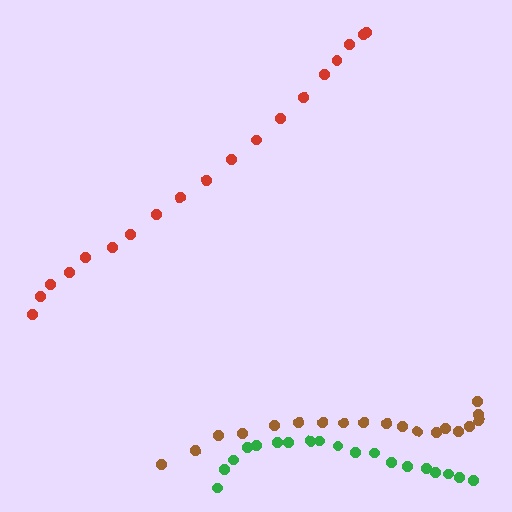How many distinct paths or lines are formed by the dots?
There are 3 distinct paths.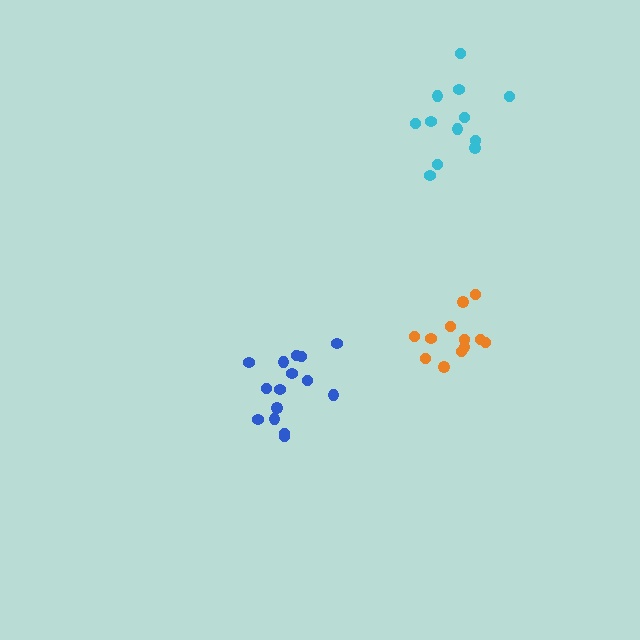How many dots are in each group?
Group 1: 15 dots, Group 2: 12 dots, Group 3: 12 dots (39 total).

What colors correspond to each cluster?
The clusters are colored: blue, cyan, orange.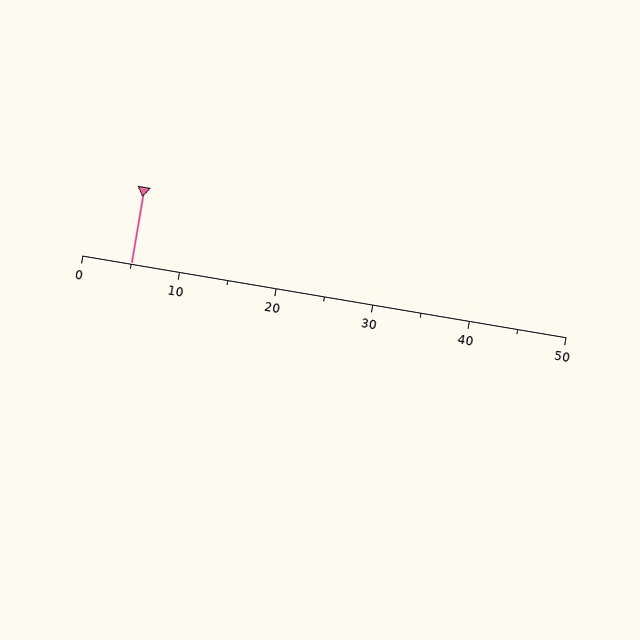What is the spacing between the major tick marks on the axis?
The major ticks are spaced 10 apart.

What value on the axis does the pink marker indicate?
The marker indicates approximately 5.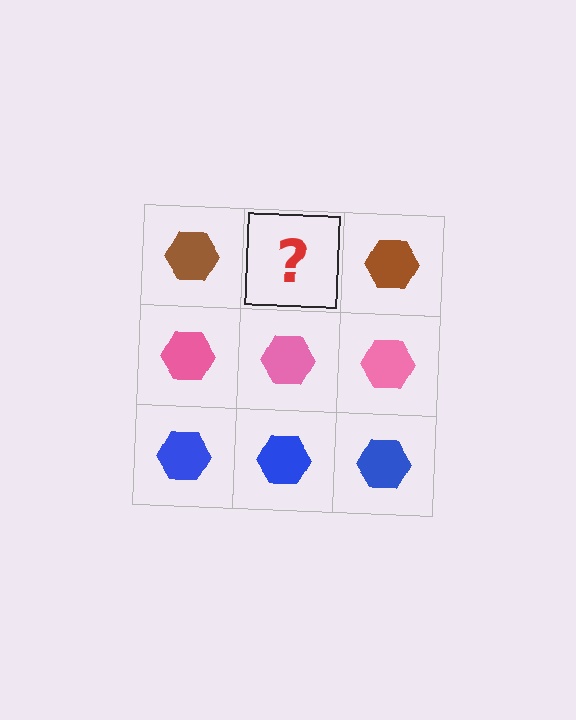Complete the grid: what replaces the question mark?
The question mark should be replaced with a brown hexagon.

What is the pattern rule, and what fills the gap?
The rule is that each row has a consistent color. The gap should be filled with a brown hexagon.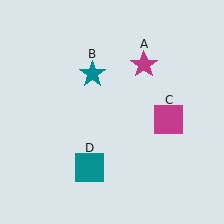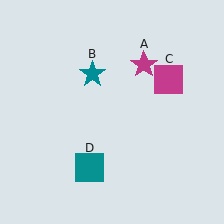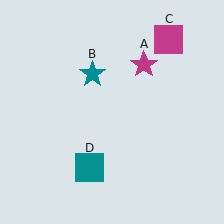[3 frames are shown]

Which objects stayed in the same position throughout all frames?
Magenta star (object A) and teal star (object B) and teal square (object D) remained stationary.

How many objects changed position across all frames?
1 object changed position: magenta square (object C).